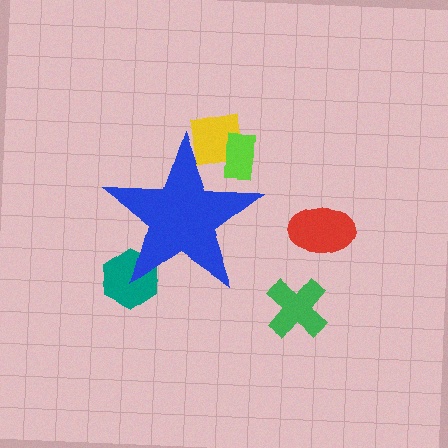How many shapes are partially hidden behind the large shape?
4 shapes are partially hidden.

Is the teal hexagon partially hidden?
Yes, the teal hexagon is partially hidden behind the blue star.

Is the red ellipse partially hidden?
No, the red ellipse is fully visible.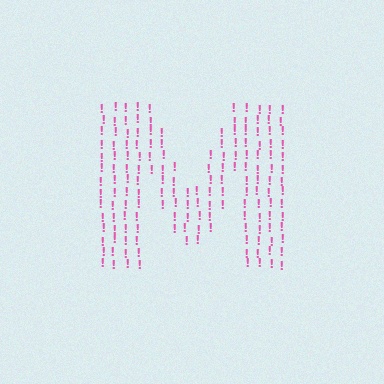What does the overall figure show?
The overall figure shows the letter M.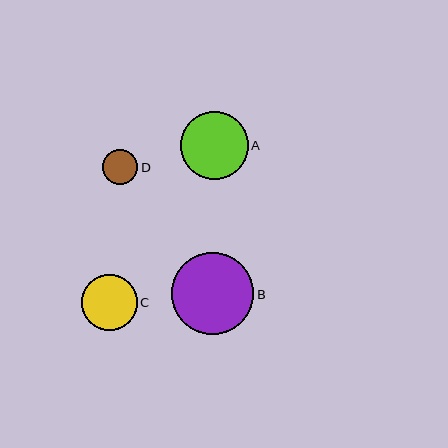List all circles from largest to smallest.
From largest to smallest: B, A, C, D.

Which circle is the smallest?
Circle D is the smallest with a size of approximately 36 pixels.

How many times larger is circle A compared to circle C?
Circle A is approximately 1.2 times the size of circle C.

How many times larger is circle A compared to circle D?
Circle A is approximately 1.9 times the size of circle D.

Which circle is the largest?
Circle B is the largest with a size of approximately 82 pixels.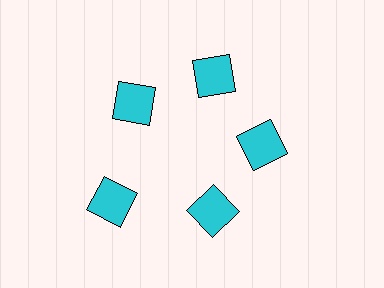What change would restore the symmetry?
The symmetry would be restored by moving it inward, back onto the ring so that all 5 squares sit at equal angles and equal distance from the center.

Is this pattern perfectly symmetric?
No. The 5 cyan squares are arranged in a ring, but one element near the 8 o'clock position is pushed outward from the center, breaking the 5-fold rotational symmetry.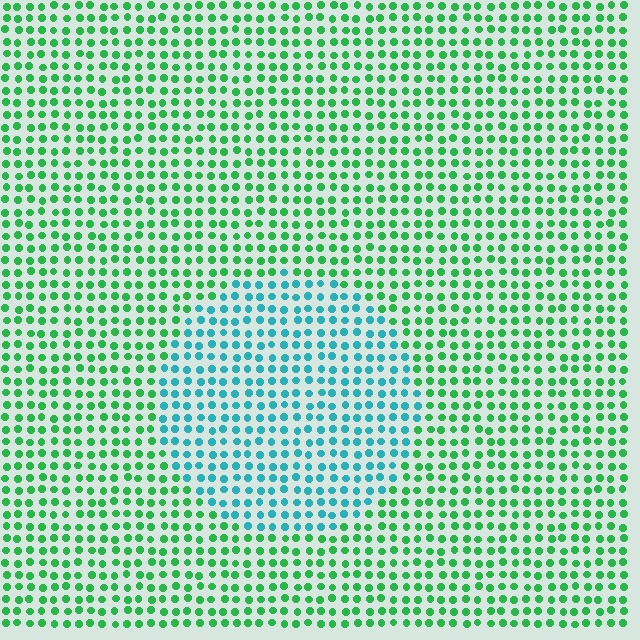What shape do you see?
I see a circle.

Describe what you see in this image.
The image is filled with small green elements in a uniform arrangement. A circle-shaped region is visible where the elements are tinted to a slightly different hue, forming a subtle color boundary.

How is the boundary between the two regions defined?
The boundary is defined purely by a slight shift in hue (about 49 degrees). Spacing, size, and orientation are identical on both sides.